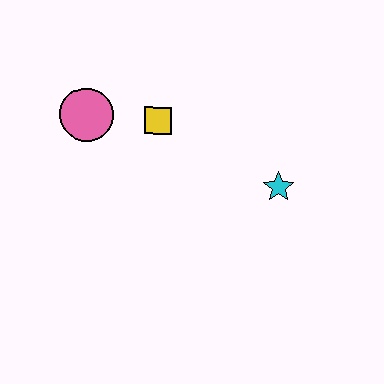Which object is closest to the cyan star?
The yellow square is closest to the cyan star.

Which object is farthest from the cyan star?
The pink circle is farthest from the cyan star.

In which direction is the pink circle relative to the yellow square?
The pink circle is to the left of the yellow square.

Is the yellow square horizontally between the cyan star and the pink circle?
Yes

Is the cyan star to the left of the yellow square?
No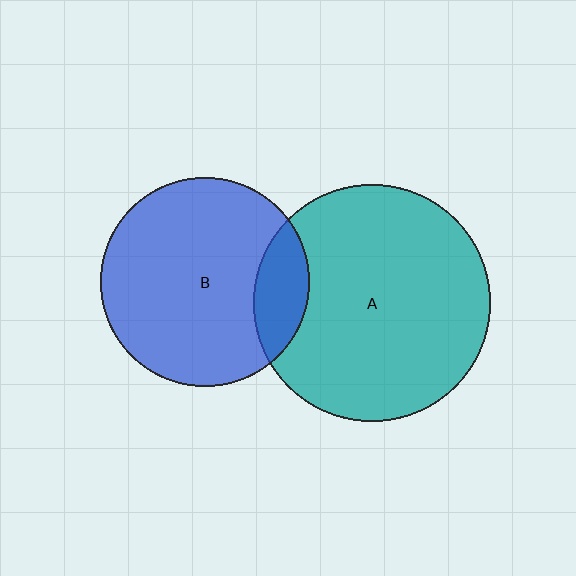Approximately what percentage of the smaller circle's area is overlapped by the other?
Approximately 15%.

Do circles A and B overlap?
Yes.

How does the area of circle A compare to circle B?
Approximately 1.3 times.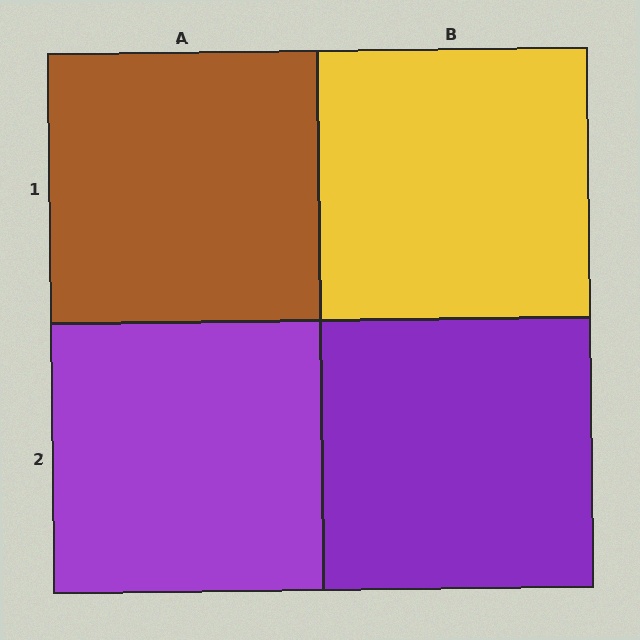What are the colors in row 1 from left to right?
Brown, yellow.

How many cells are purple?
2 cells are purple.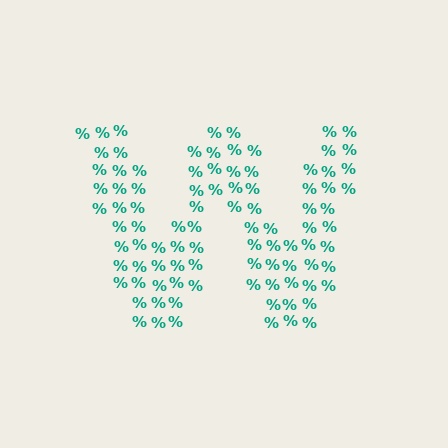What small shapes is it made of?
It is made of small percent signs.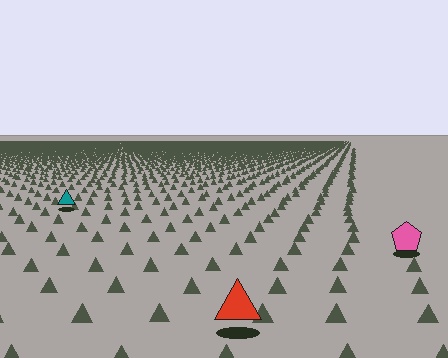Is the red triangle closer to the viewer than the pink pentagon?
Yes. The red triangle is closer — you can tell from the texture gradient: the ground texture is coarser near it.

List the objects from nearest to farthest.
From nearest to farthest: the red triangle, the pink pentagon, the teal triangle.